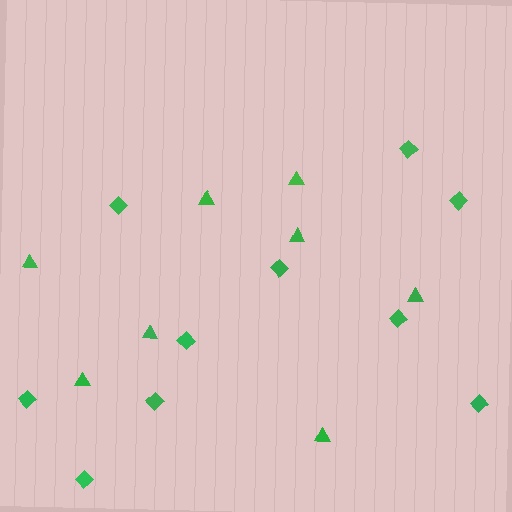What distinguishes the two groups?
There are 2 groups: one group of diamonds (10) and one group of triangles (8).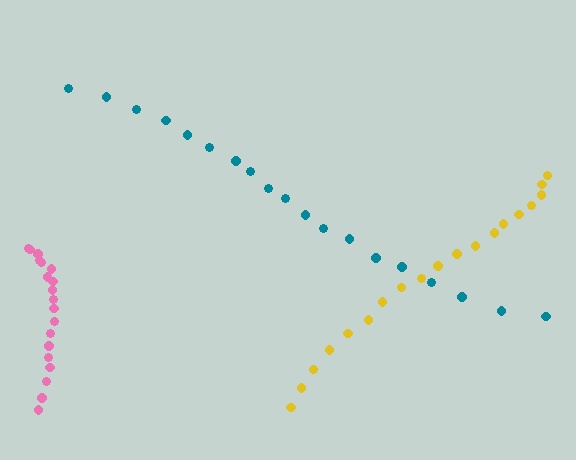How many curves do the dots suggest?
There are 3 distinct paths.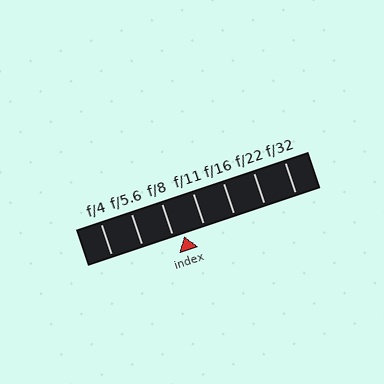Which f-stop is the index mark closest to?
The index mark is closest to f/8.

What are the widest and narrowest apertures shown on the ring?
The widest aperture shown is f/4 and the narrowest is f/32.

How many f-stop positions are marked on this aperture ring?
There are 7 f-stop positions marked.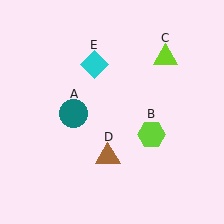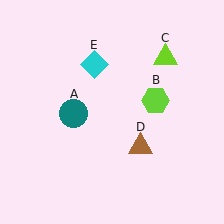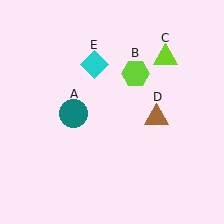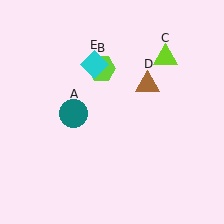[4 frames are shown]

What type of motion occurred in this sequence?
The lime hexagon (object B), brown triangle (object D) rotated counterclockwise around the center of the scene.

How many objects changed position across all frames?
2 objects changed position: lime hexagon (object B), brown triangle (object D).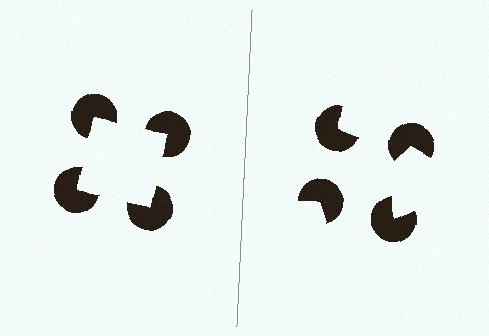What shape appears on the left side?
An illusory square.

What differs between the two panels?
The pac-man discs are positioned identically on both sides; only the wedge orientations differ. On the left they align to a square; on the right they are misaligned.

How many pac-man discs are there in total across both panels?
8 — 4 on each side.